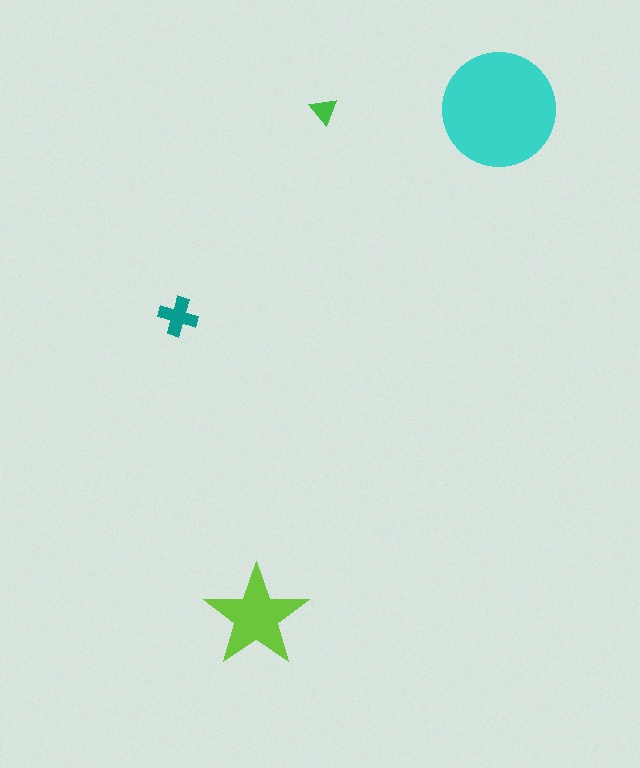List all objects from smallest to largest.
The green triangle, the teal cross, the lime star, the cyan circle.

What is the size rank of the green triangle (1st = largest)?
4th.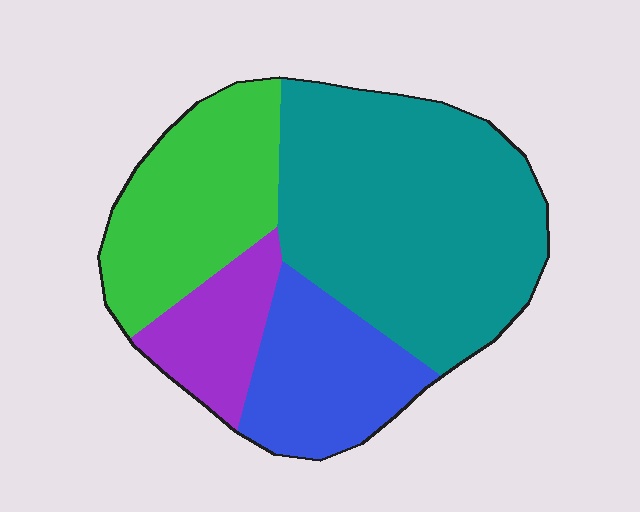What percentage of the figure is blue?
Blue takes up about one sixth (1/6) of the figure.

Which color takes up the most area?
Teal, at roughly 45%.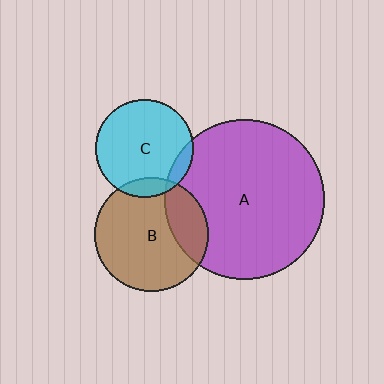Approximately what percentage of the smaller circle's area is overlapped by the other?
Approximately 25%.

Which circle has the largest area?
Circle A (purple).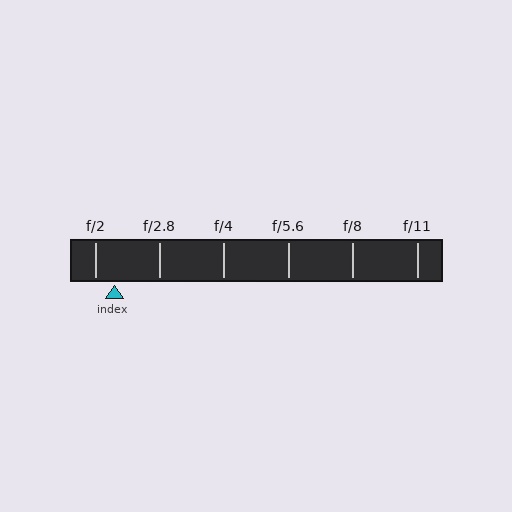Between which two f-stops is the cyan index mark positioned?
The index mark is between f/2 and f/2.8.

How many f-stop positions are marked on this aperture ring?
There are 6 f-stop positions marked.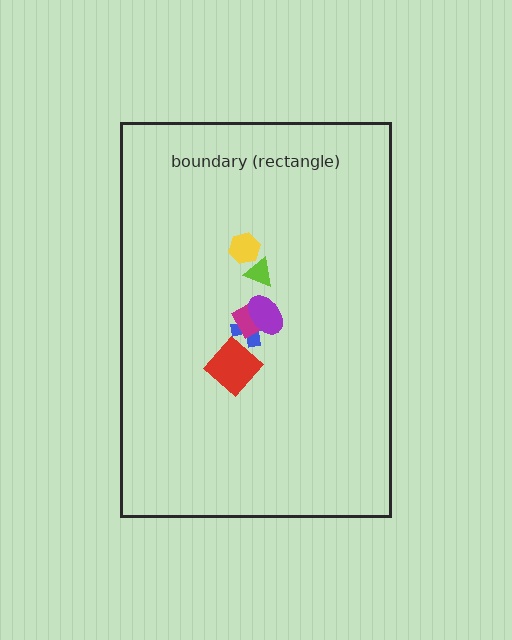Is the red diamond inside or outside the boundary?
Inside.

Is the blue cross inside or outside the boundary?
Inside.